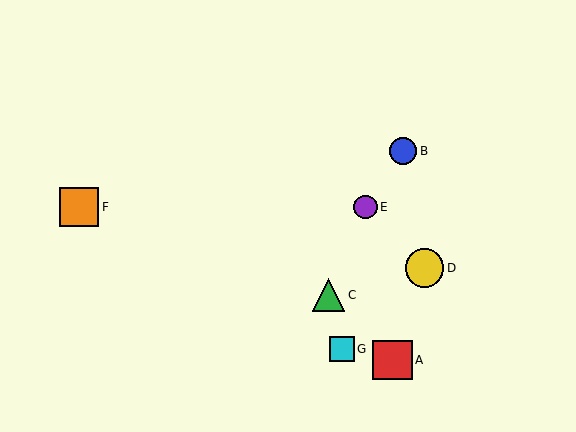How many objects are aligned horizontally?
2 objects (E, F) are aligned horizontally.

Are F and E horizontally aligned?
Yes, both are at y≈207.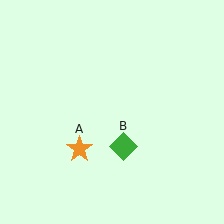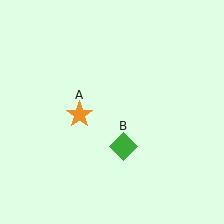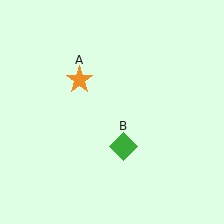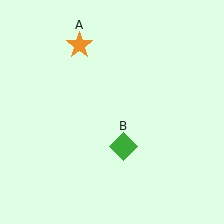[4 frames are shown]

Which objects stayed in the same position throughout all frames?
Green diamond (object B) remained stationary.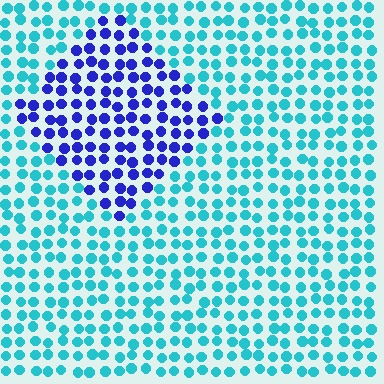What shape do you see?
I see a diamond.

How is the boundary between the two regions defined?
The boundary is defined purely by a slight shift in hue (about 57 degrees). Spacing, size, and orientation are identical on both sides.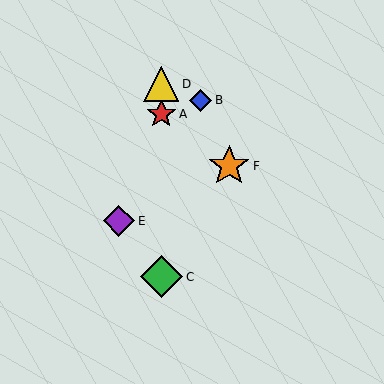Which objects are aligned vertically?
Objects A, C, D are aligned vertically.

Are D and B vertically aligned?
No, D is at x≈161 and B is at x≈201.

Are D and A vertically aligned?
Yes, both are at x≈161.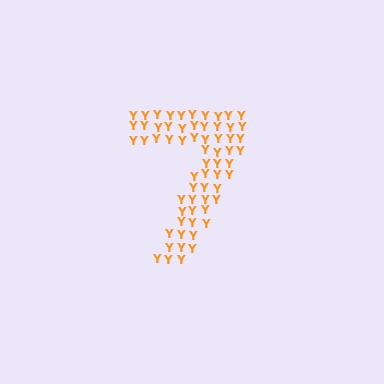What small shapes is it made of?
It is made of small letter Y's.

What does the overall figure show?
The overall figure shows the digit 7.